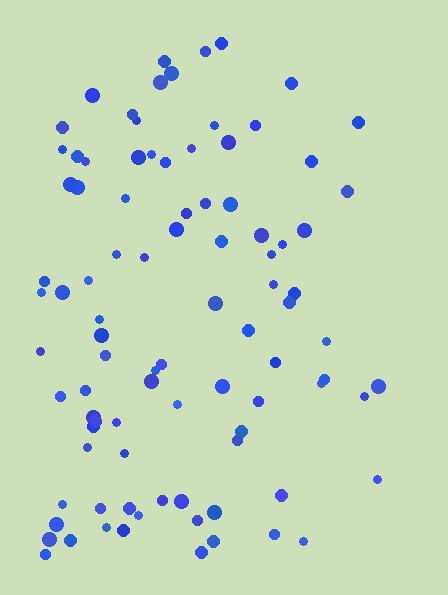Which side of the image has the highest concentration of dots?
The left.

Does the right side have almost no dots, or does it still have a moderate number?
Still a moderate number, just noticeably fewer than the left.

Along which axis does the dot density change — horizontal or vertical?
Horizontal.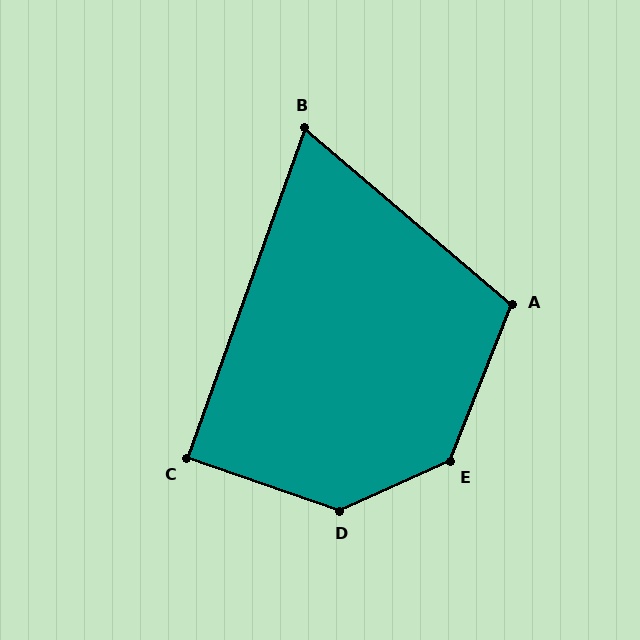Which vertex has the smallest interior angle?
B, at approximately 69 degrees.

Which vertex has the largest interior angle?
D, at approximately 137 degrees.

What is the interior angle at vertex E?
Approximately 136 degrees (obtuse).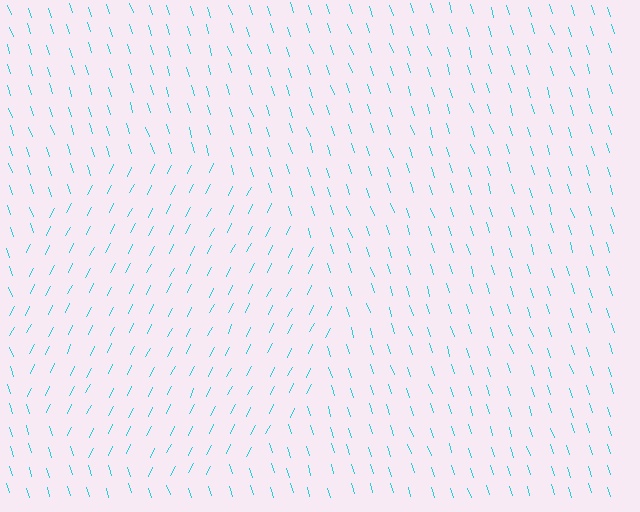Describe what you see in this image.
The image is filled with small cyan line segments. A circle region in the image has lines oriented differently from the surrounding lines, creating a visible texture boundary.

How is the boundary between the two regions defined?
The boundary is defined purely by a change in line orientation (approximately 45 degrees difference). All lines are the same color and thickness.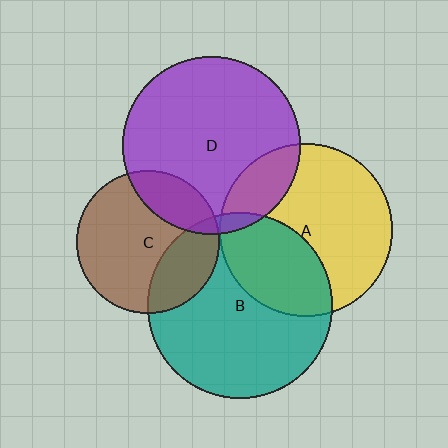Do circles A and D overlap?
Yes.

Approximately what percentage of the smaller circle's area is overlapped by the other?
Approximately 15%.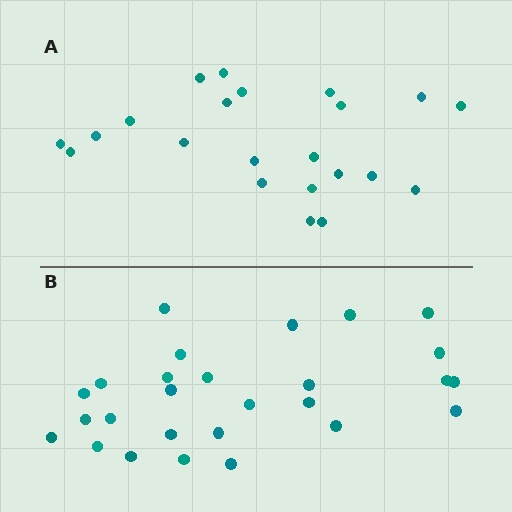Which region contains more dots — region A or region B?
Region B (the bottom region) has more dots.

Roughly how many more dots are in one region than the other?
Region B has about 5 more dots than region A.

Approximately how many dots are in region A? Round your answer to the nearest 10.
About 20 dots. (The exact count is 22, which rounds to 20.)